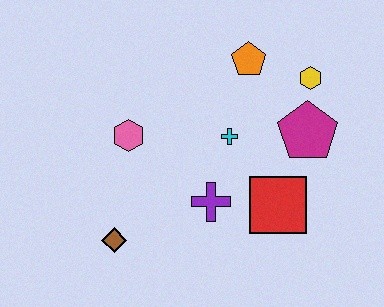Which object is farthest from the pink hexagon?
The yellow hexagon is farthest from the pink hexagon.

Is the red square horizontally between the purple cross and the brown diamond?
No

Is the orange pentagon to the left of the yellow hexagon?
Yes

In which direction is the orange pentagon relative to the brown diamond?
The orange pentagon is above the brown diamond.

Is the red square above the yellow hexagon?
No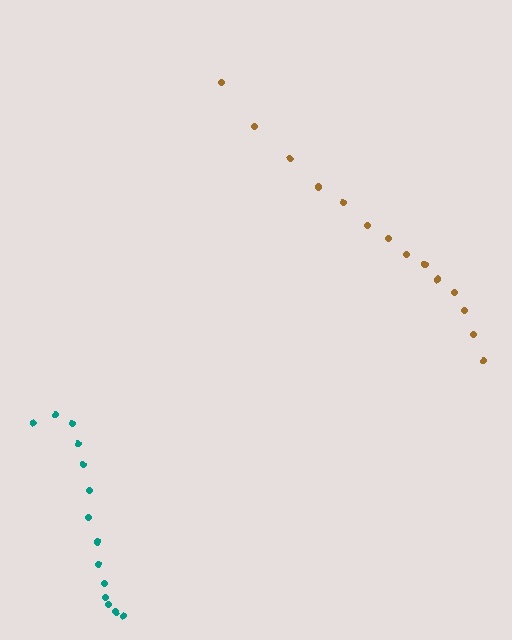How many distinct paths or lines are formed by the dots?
There are 2 distinct paths.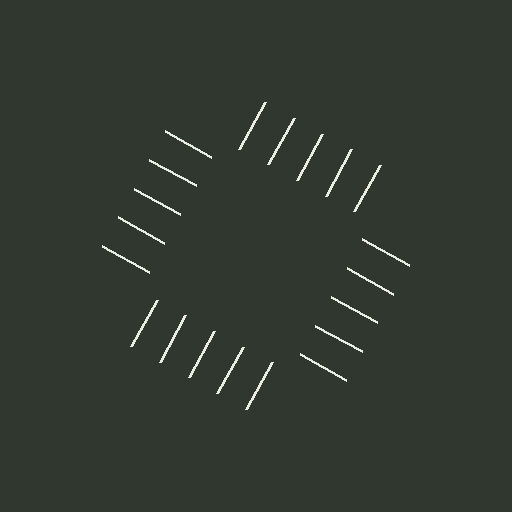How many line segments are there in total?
20 — 5 along each of the 4 edges.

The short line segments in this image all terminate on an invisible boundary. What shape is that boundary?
An illusory square — the line segments terminate on its edges but no continuous stroke is drawn.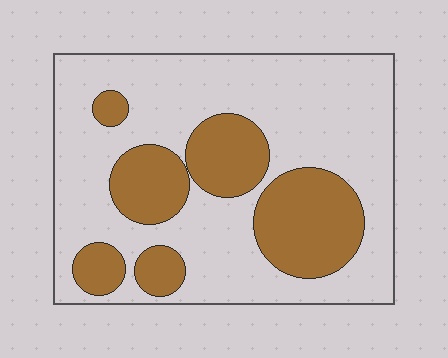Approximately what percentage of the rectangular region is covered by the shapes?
Approximately 30%.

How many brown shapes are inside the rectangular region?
6.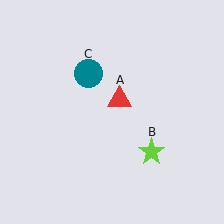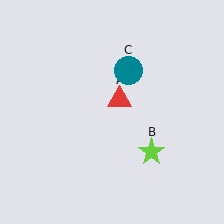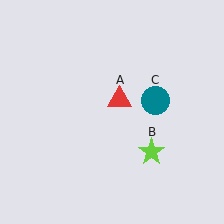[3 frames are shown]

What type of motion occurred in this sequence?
The teal circle (object C) rotated clockwise around the center of the scene.